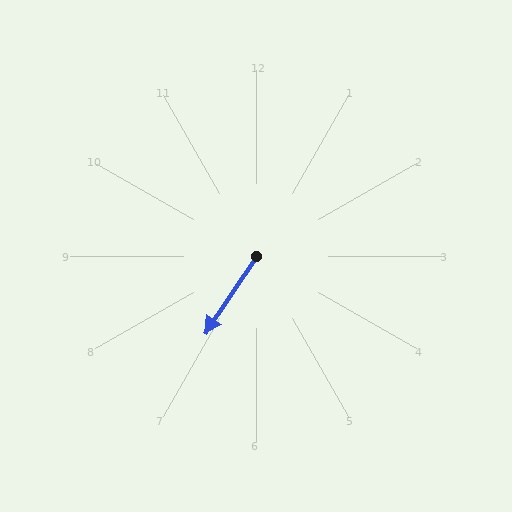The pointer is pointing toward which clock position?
Roughly 7 o'clock.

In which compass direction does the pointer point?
Southwest.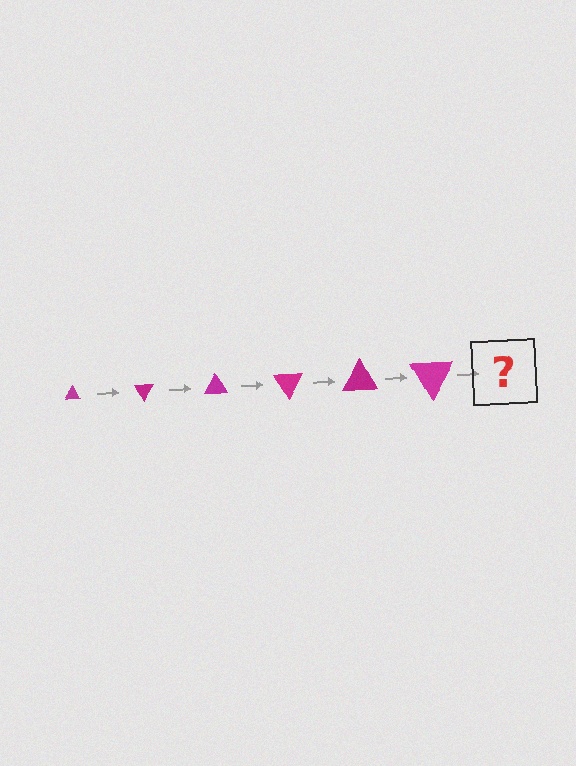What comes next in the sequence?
The next element should be a triangle, larger than the previous one and rotated 360 degrees from the start.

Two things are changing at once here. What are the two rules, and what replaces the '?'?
The two rules are that the triangle grows larger each step and it rotates 60 degrees each step. The '?' should be a triangle, larger than the previous one and rotated 360 degrees from the start.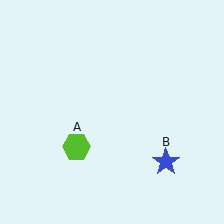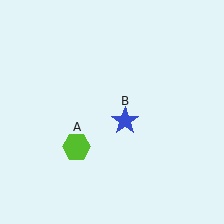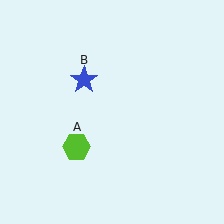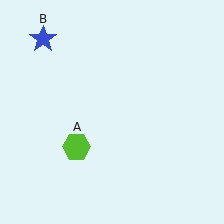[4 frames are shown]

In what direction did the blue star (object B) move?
The blue star (object B) moved up and to the left.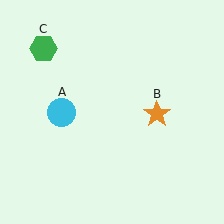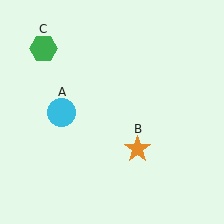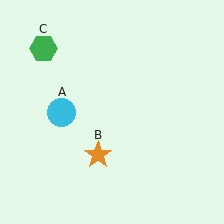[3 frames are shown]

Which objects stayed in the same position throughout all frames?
Cyan circle (object A) and green hexagon (object C) remained stationary.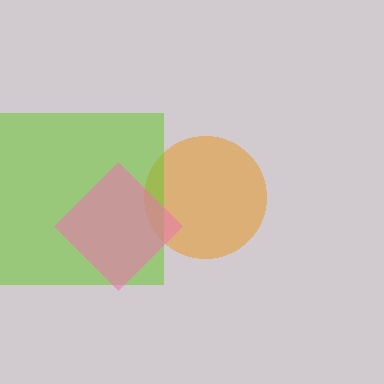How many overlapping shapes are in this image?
There are 3 overlapping shapes in the image.